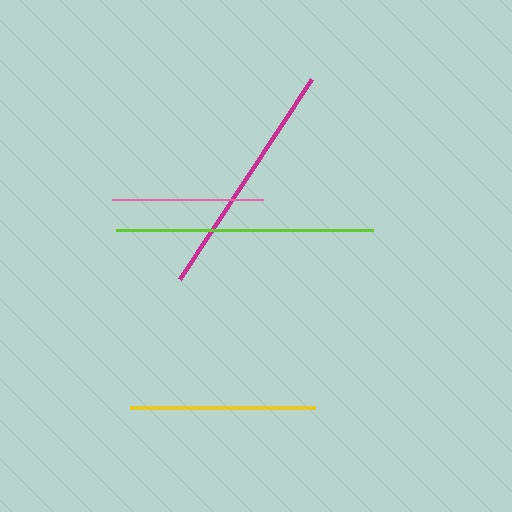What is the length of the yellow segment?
The yellow segment is approximately 185 pixels long.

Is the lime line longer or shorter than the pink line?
The lime line is longer than the pink line.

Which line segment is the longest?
The lime line is the longest at approximately 256 pixels.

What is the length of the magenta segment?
The magenta segment is approximately 240 pixels long.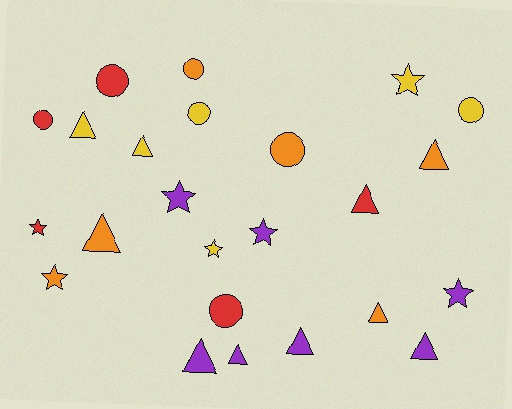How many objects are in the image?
There are 24 objects.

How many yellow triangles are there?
There are 2 yellow triangles.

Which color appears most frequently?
Purple, with 7 objects.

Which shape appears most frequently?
Triangle, with 10 objects.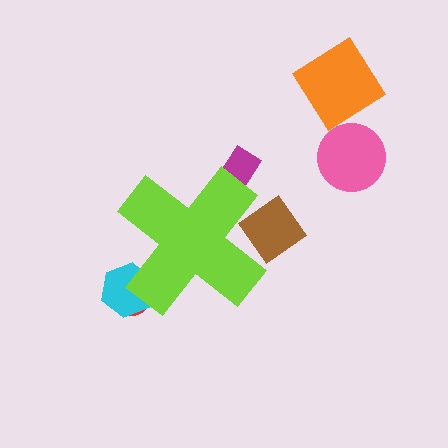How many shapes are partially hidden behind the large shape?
4 shapes are partially hidden.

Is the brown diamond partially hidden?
Yes, the brown diamond is partially hidden behind the lime cross.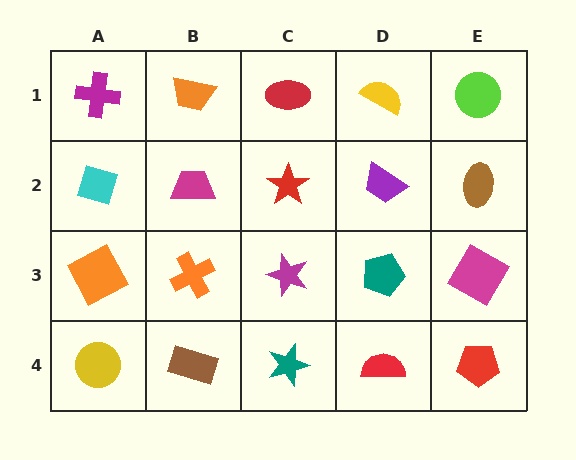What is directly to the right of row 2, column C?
A purple trapezoid.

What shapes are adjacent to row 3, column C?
A red star (row 2, column C), a teal star (row 4, column C), an orange cross (row 3, column B), a teal pentagon (row 3, column D).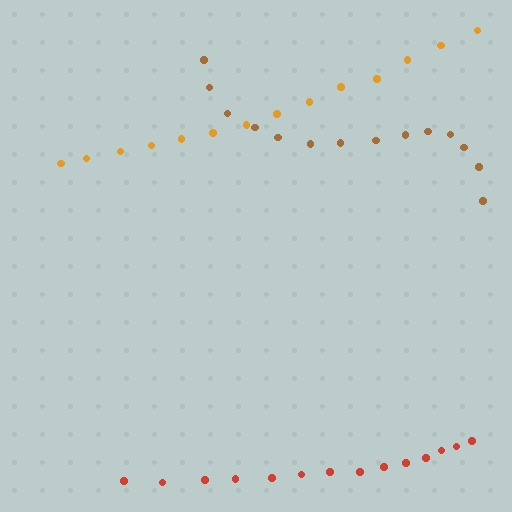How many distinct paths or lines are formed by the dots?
There are 3 distinct paths.